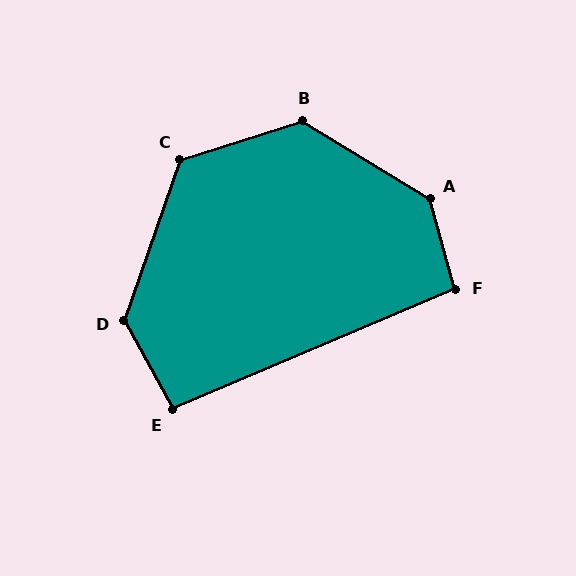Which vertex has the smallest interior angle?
E, at approximately 96 degrees.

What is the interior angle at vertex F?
Approximately 97 degrees (obtuse).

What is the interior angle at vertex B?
Approximately 131 degrees (obtuse).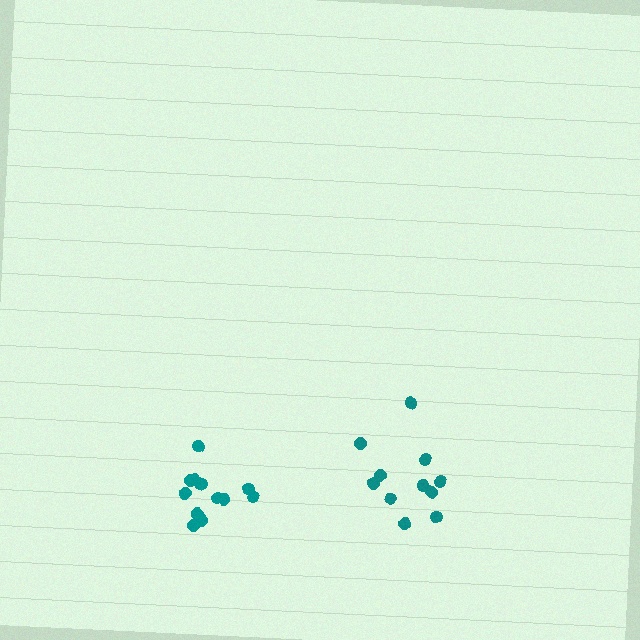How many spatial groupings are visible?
There are 2 spatial groupings.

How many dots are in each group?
Group 1: 11 dots, Group 2: 13 dots (24 total).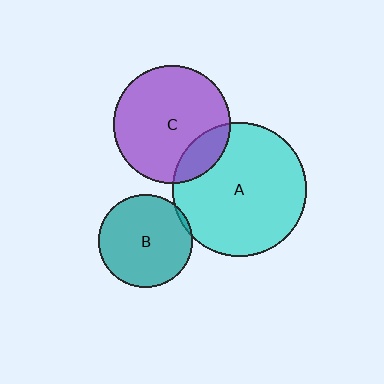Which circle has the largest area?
Circle A (cyan).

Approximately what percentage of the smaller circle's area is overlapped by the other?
Approximately 15%.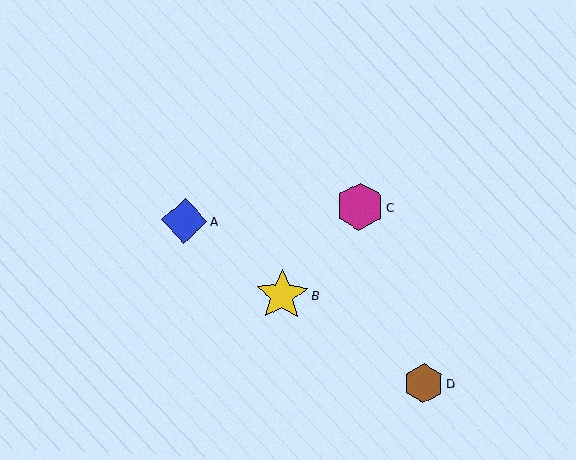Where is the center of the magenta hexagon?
The center of the magenta hexagon is at (360, 206).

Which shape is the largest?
The yellow star (labeled B) is the largest.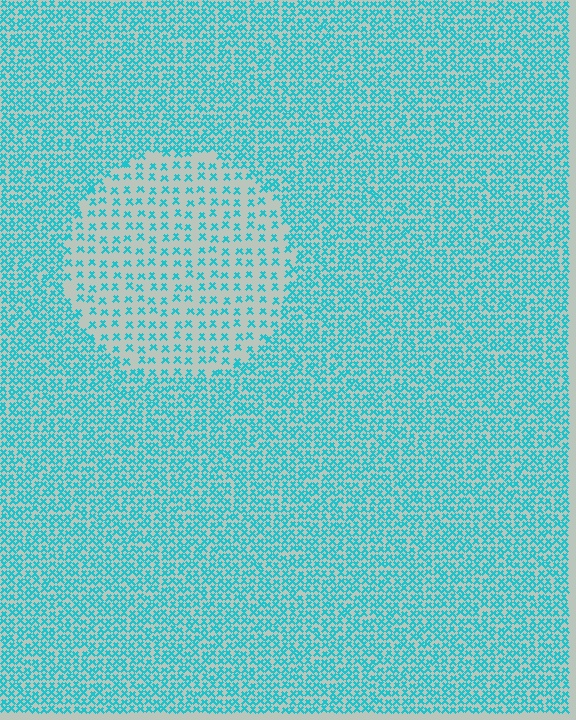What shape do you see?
I see a circle.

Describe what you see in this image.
The image contains small cyan elements arranged at two different densities. A circle-shaped region is visible where the elements are less densely packed than the surrounding area.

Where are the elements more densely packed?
The elements are more densely packed outside the circle boundary.